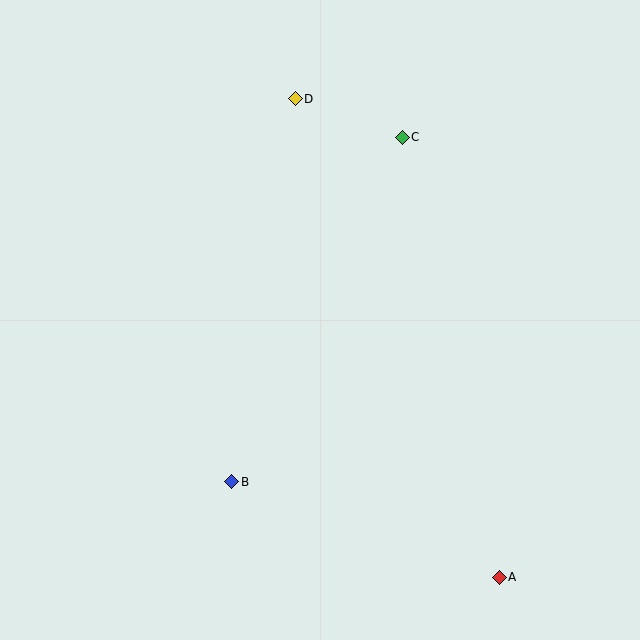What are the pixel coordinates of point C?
Point C is at (402, 137).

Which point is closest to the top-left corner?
Point D is closest to the top-left corner.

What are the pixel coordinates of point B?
Point B is at (232, 482).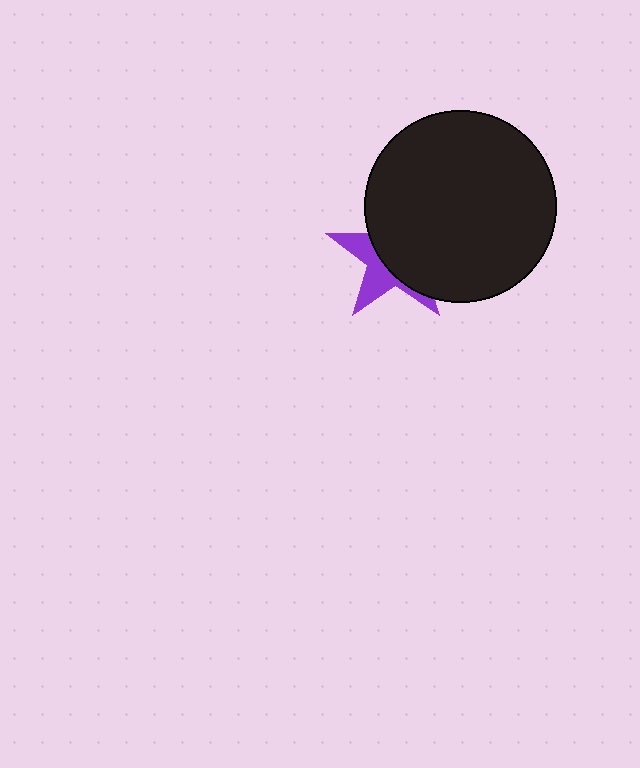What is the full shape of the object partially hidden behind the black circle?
The partially hidden object is a purple star.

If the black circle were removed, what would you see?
You would see the complete purple star.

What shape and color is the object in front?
The object in front is a black circle.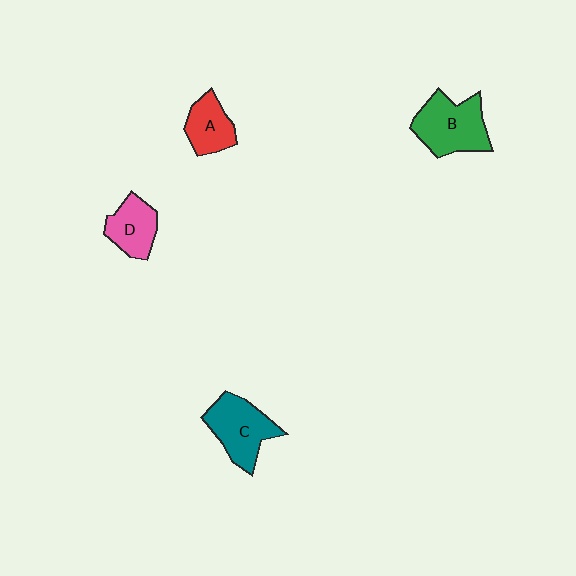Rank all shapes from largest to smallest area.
From largest to smallest: B (green), C (teal), D (pink), A (red).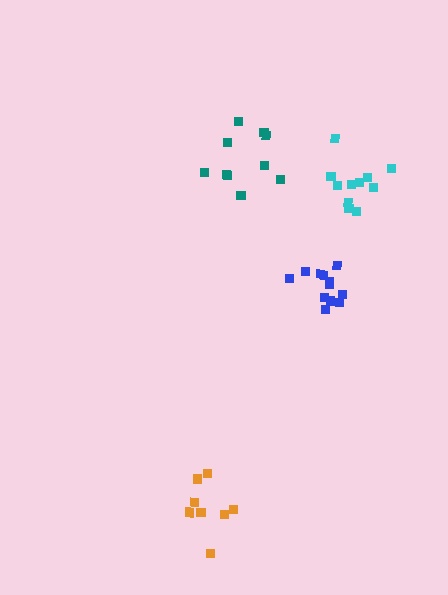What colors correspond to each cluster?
The clusters are colored: teal, blue, cyan, orange.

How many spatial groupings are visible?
There are 4 spatial groupings.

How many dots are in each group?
Group 1: 10 dots, Group 2: 12 dots, Group 3: 11 dots, Group 4: 8 dots (41 total).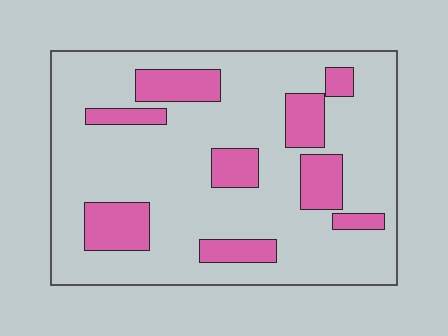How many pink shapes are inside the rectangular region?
9.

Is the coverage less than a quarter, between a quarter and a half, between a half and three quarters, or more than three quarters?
Less than a quarter.